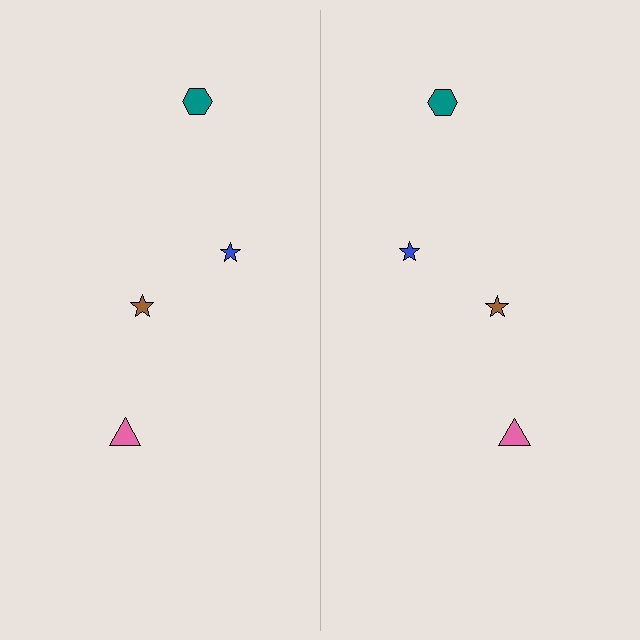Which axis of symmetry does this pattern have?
The pattern has a vertical axis of symmetry running through the center of the image.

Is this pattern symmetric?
Yes, this pattern has bilateral (reflection) symmetry.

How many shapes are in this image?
There are 8 shapes in this image.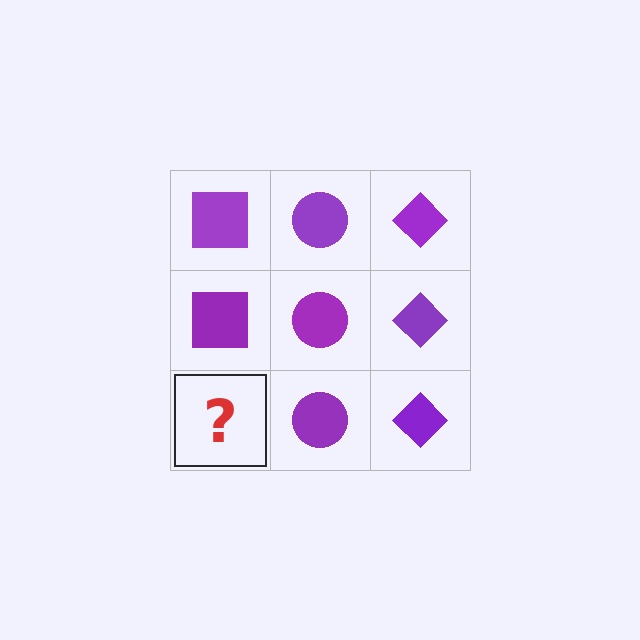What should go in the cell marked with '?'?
The missing cell should contain a purple square.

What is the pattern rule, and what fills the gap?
The rule is that each column has a consistent shape. The gap should be filled with a purple square.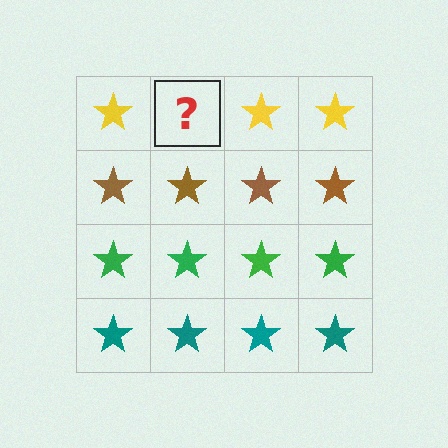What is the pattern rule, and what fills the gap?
The rule is that each row has a consistent color. The gap should be filled with a yellow star.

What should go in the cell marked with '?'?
The missing cell should contain a yellow star.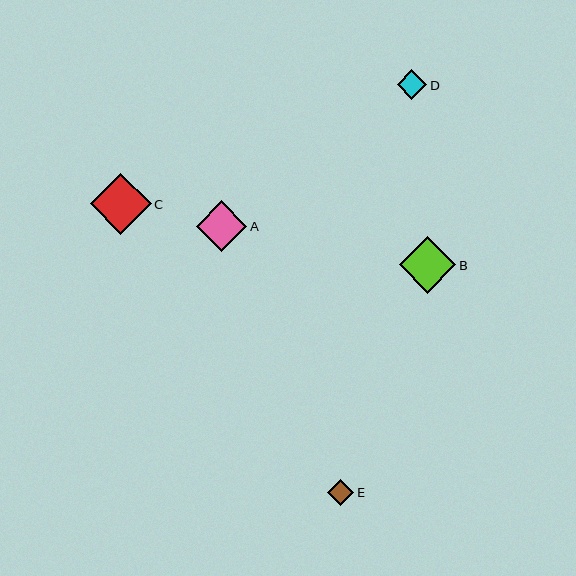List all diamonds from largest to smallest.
From largest to smallest: C, B, A, D, E.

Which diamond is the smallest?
Diamond E is the smallest with a size of approximately 26 pixels.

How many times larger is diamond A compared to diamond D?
Diamond A is approximately 1.7 times the size of diamond D.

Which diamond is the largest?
Diamond C is the largest with a size of approximately 61 pixels.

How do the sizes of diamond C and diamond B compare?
Diamond C and diamond B are approximately the same size.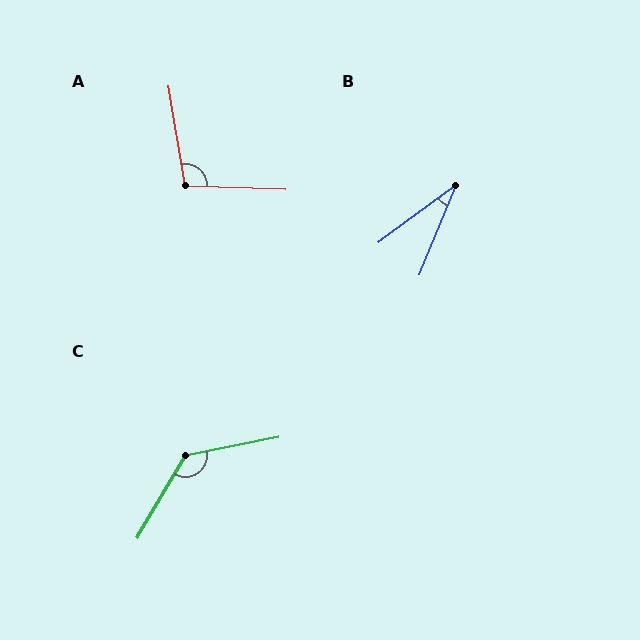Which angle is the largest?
C, at approximately 132 degrees.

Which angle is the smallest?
B, at approximately 31 degrees.